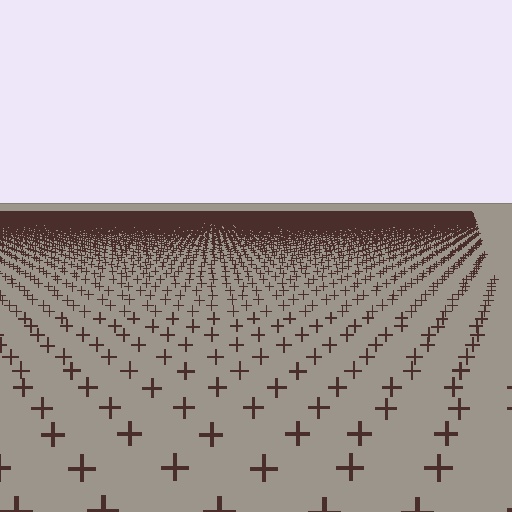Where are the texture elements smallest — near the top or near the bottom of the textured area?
Near the top.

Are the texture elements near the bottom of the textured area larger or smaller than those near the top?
Larger. Near the bottom, elements are closer to the viewer and appear at a bigger on-screen size.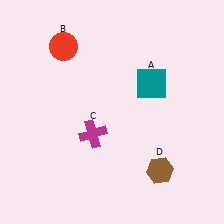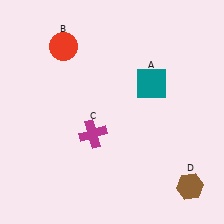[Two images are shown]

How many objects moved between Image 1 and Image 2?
1 object moved between the two images.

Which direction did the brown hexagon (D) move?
The brown hexagon (D) moved right.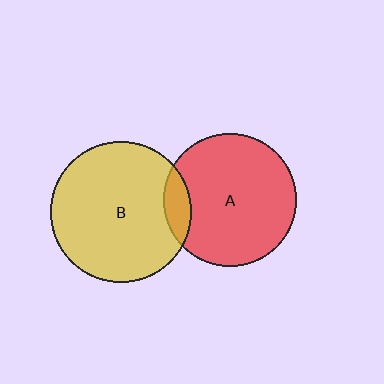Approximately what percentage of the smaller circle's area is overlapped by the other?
Approximately 10%.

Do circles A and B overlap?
Yes.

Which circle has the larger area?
Circle B (yellow).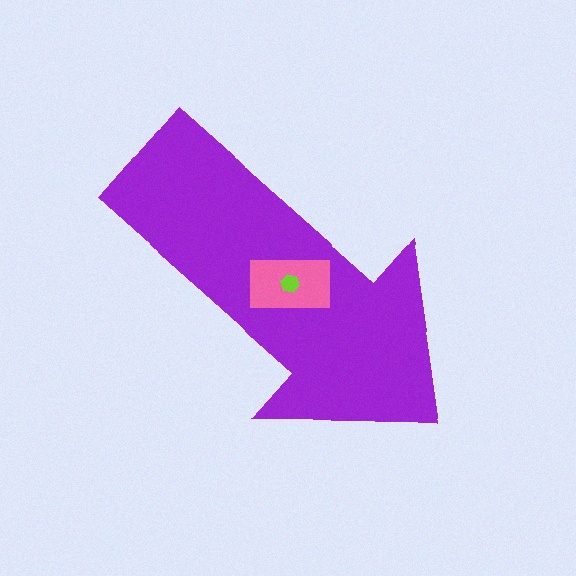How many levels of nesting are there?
3.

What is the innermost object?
The lime hexagon.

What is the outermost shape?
The purple arrow.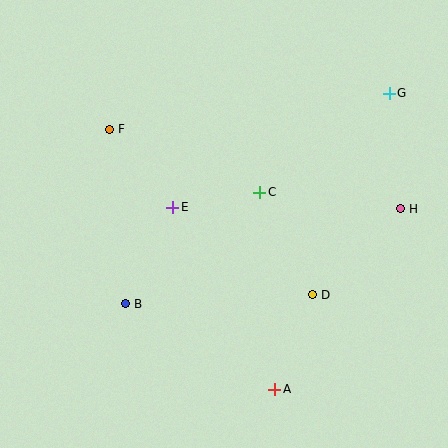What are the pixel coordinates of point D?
Point D is at (313, 295).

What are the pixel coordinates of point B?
Point B is at (126, 304).